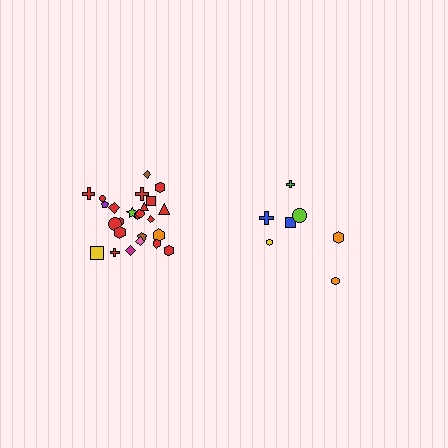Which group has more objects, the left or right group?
The left group.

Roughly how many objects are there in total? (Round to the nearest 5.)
Roughly 30 objects in total.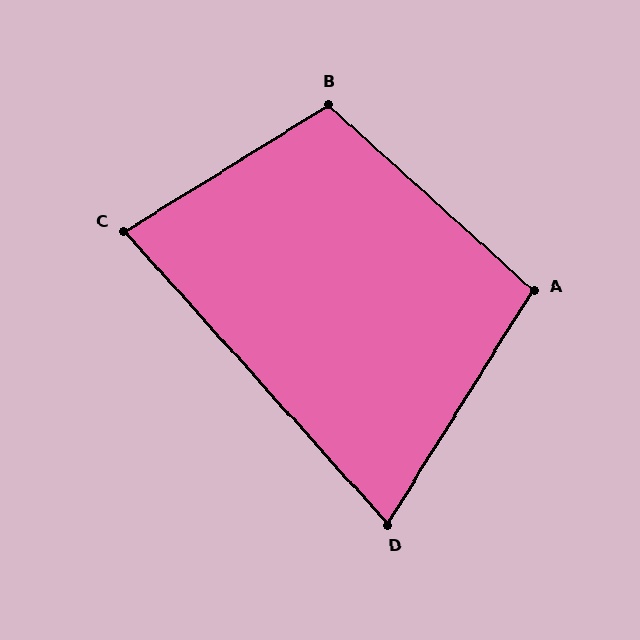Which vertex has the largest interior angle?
B, at approximately 106 degrees.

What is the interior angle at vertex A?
Approximately 100 degrees (obtuse).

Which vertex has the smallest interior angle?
D, at approximately 74 degrees.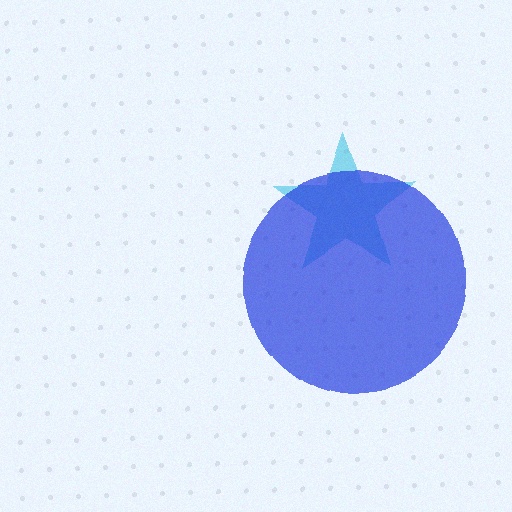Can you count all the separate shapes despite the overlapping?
Yes, there are 2 separate shapes.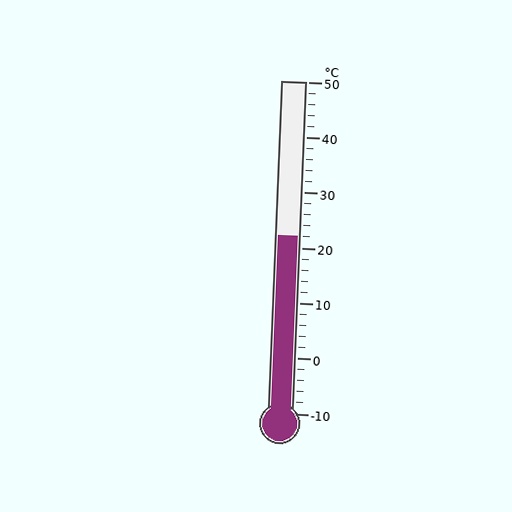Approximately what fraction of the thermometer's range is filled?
The thermometer is filled to approximately 55% of its range.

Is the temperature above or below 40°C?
The temperature is below 40°C.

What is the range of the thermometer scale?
The thermometer scale ranges from -10°C to 50°C.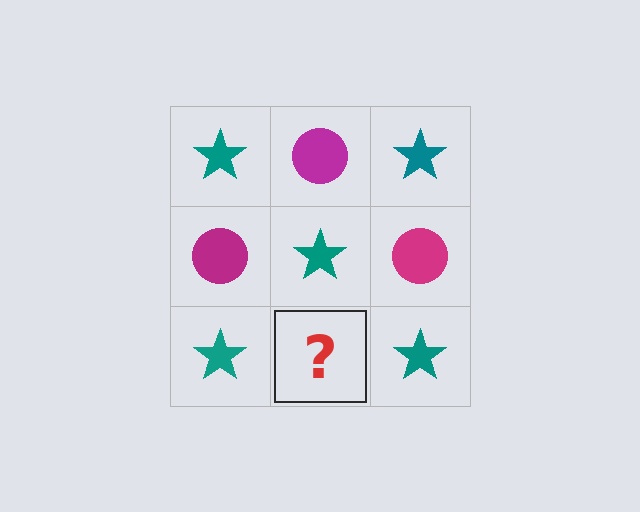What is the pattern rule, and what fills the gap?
The rule is that it alternates teal star and magenta circle in a checkerboard pattern. The gap should be filled with a magenta circle.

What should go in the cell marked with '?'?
The missing cell should contain a magenta circle.